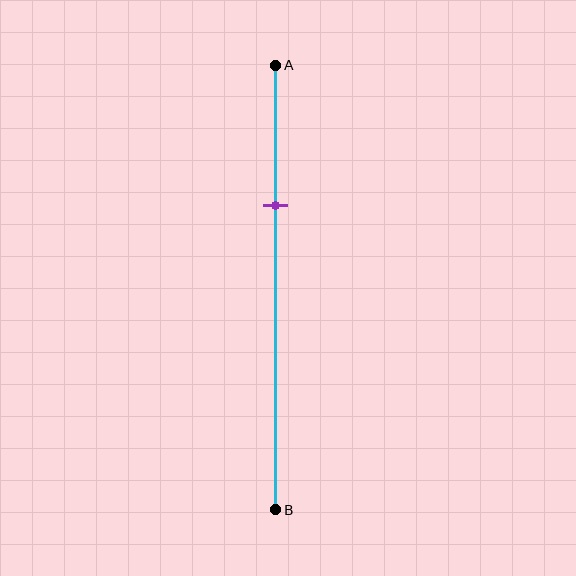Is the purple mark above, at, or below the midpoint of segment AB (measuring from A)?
The purple mark is above the midpoint of segment AB.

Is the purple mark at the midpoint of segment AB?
No, the mark is at about 30% from A, not at the 50% midpoint.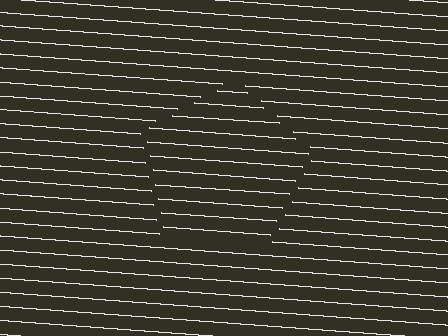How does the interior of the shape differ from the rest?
The interior of the shape contains the same grating, shifted by half a period — the contour is defined by the phase discontinuity where line-ends from the inner and outer gratings abut.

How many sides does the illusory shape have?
5 sides — the line-ends trace a pentagon.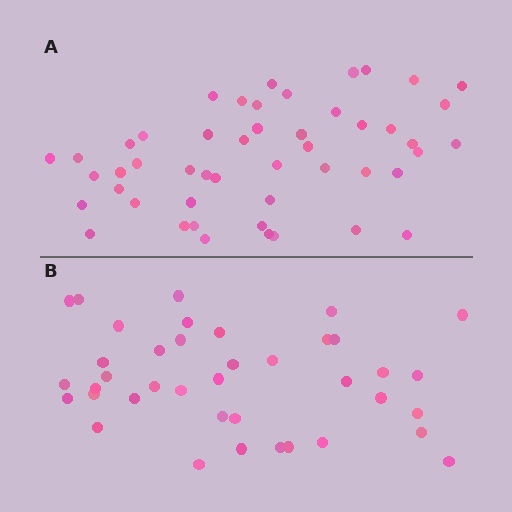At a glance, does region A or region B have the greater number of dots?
Region A (the top region) has more dots.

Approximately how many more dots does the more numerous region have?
Region A has roughly 10 or so more dots than region B.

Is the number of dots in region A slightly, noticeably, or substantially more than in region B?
Region A has noticeably more, but not dramatically so. The ratio is roughly 1.3 to 1.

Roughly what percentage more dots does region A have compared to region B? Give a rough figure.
About 25% more.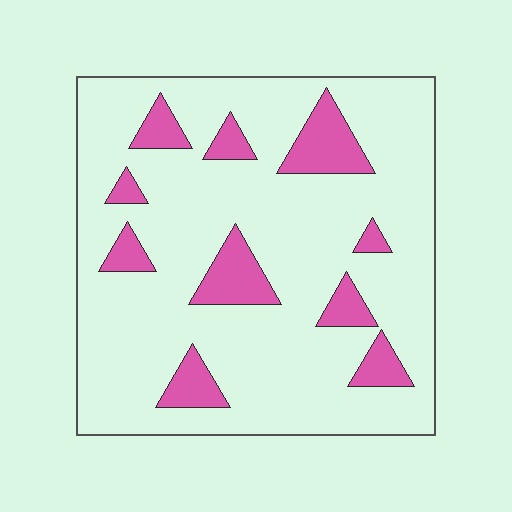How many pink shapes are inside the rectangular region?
10.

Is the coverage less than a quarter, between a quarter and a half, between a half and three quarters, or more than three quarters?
Less than a quarter.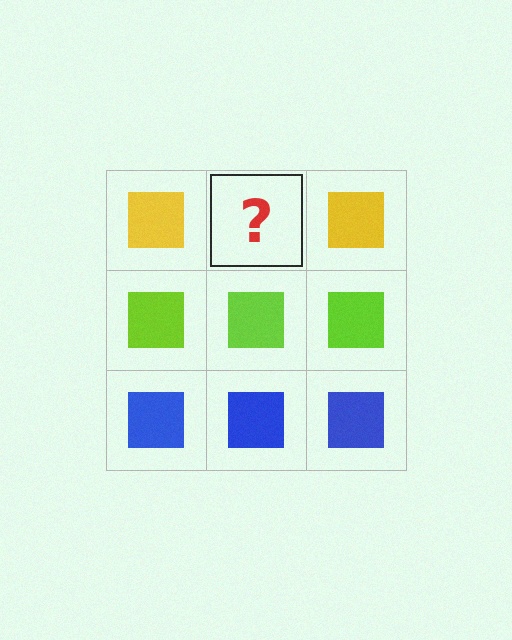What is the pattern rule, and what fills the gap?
The rule is that each row has a consistent color. The gap should be filled with a yellow square.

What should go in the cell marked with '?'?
The missing cell should contain a yellow square.